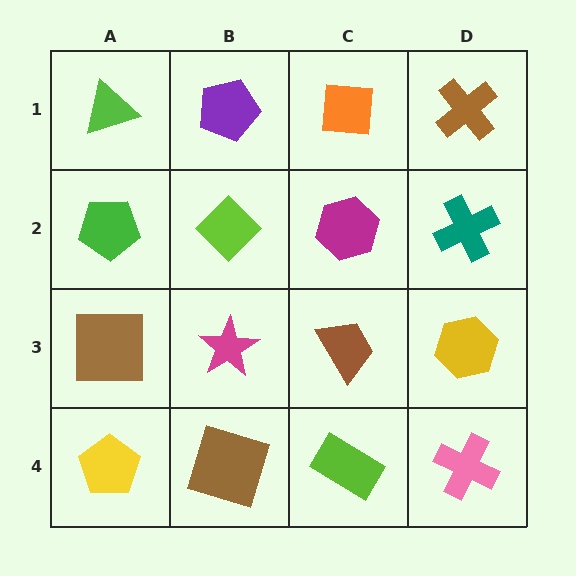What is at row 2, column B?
A lime diamond.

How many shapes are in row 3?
4 shapes.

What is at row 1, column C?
An orange square.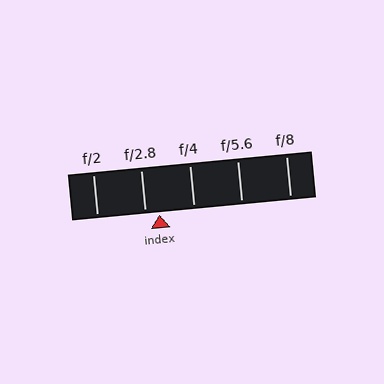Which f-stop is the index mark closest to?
The index mark is closest to f/2.8.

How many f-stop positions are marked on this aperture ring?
There are 5 f-stop positions marked.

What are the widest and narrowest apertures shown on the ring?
The widest aperture shown is f/2 and the narrowest is f/8.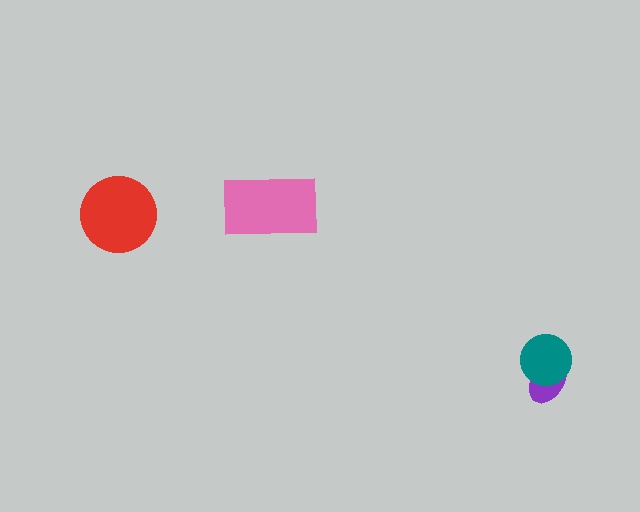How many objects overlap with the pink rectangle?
0 objects overlap with the pink rectangle.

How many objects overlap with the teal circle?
1 object overlaps with the teal circle.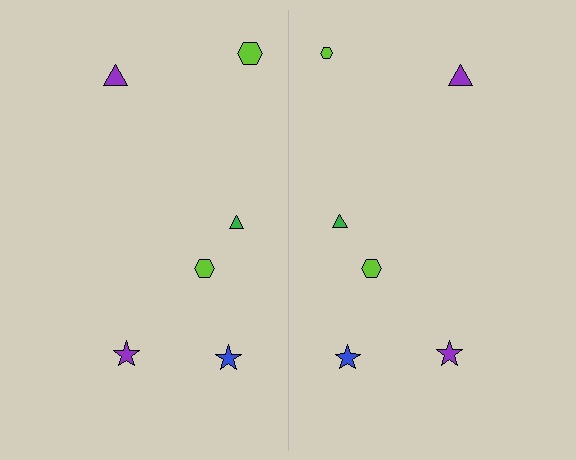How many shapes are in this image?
There are 12 shapes in this image.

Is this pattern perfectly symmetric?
No, the pattern is not perfectly symmetric. The lime hexagon on the right side has a different size than its mirror counterpart.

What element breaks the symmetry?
The lime hexagon on the right side has a different size than its mirror counterpart.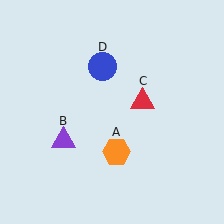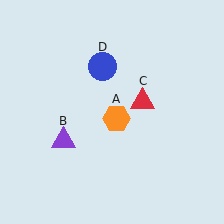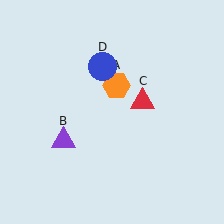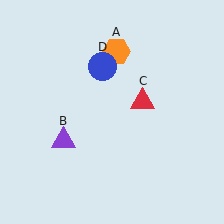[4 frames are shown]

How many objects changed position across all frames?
1 object changed position: orange hexagon (object A).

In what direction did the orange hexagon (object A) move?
The orange hexagon (object A) moved up.